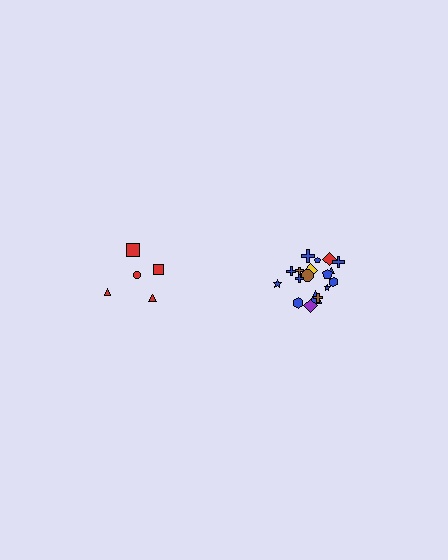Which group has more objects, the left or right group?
The right group.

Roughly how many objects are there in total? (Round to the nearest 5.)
Roughly 25 objects in total.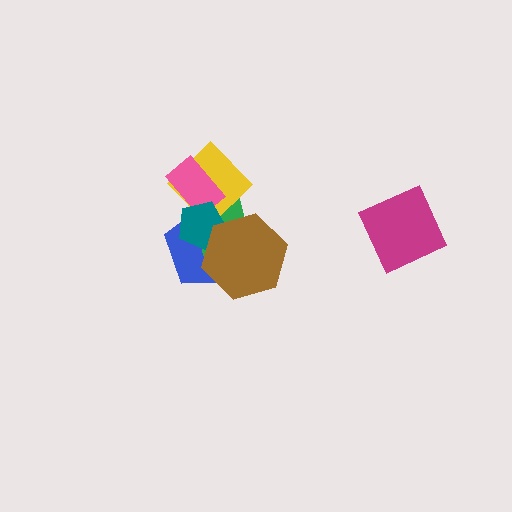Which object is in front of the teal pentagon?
The brown hexagon is in front of the teal pentagon.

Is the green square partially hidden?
Yes, it is partially covered by another shape.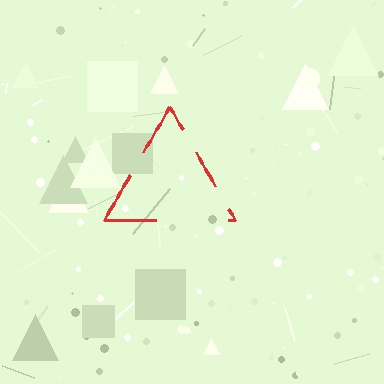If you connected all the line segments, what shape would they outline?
They would outline a triangle.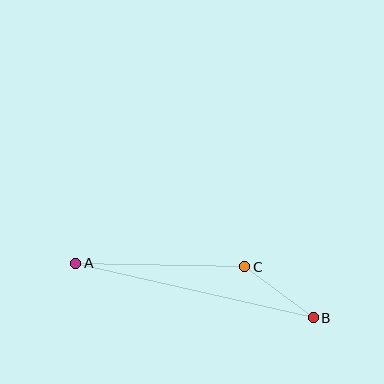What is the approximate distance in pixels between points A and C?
The distance between A and C is approximately 169 pixels.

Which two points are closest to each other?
Points B and C are closest to each other.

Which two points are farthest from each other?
Points A and B are farthest from each other.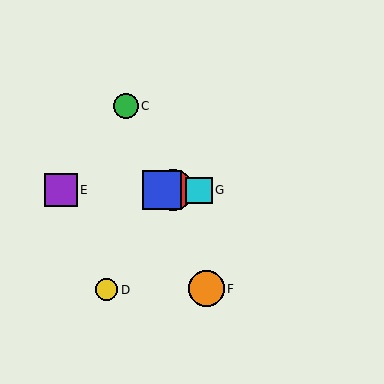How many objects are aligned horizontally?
4 objects (A, B, E, G) are aligned horizontally.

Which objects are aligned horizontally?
Objects A, B, E, G are aligned horizontally.